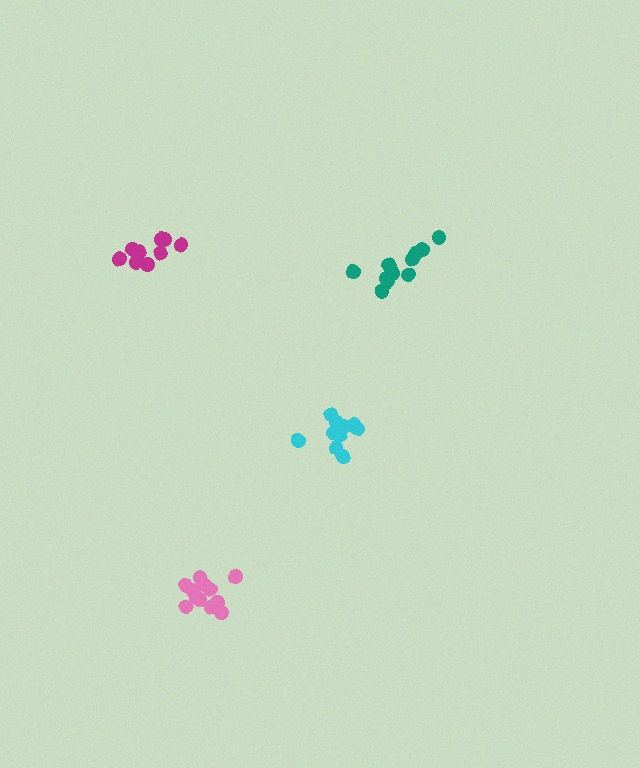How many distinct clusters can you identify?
There are 4 distinct clusters.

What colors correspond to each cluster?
The clusters are colored: cyan, pink, teal, magenta.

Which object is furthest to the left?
The magenta cluster is leftmost.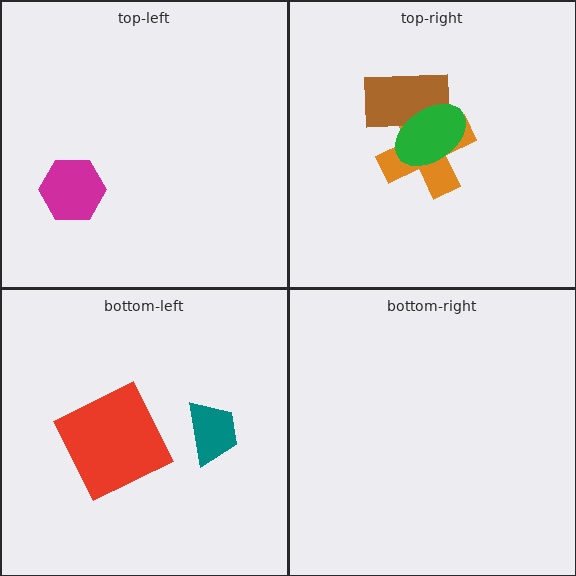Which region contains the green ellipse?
The top-right region.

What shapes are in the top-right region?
The orange cross, the brown rectangle, the green ellipse.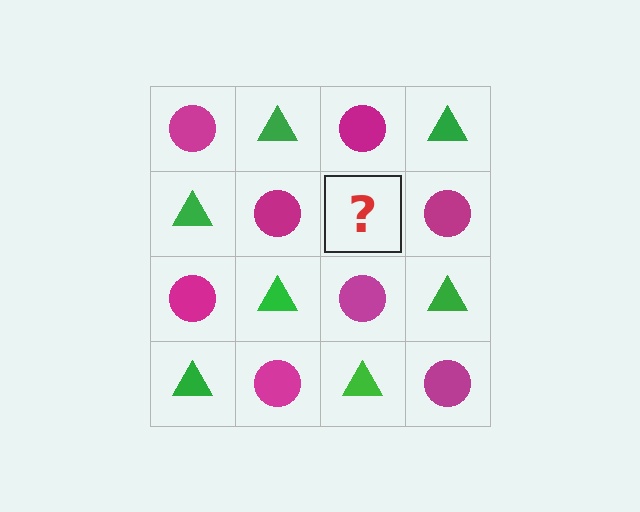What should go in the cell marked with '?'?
The missing cell should contain a green triangle.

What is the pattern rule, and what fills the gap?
The rule is that it alternates magenta circle and green triangle in a checkerboard pattern. The gap should be filled with a green triangle.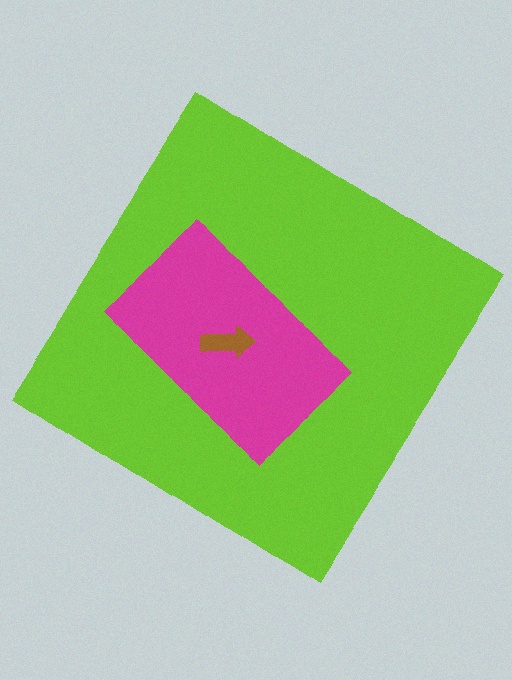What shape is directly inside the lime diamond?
The magenta rectangle.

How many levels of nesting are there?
3.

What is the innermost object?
The brown arrow.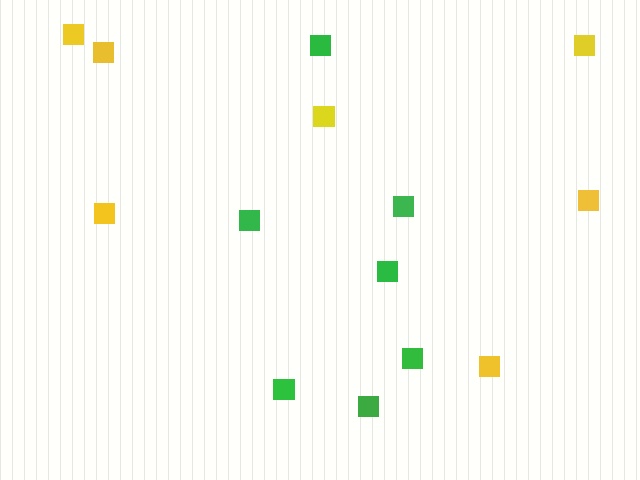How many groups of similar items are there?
There are 2 groups: one group of green squares (7) and one group of yellow squares (7).